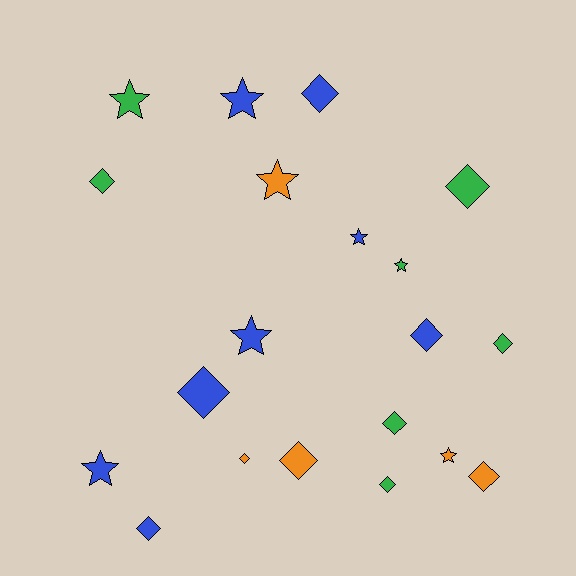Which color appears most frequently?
Blue, with 8 objects.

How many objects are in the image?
There are 20 objects.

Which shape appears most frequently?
Diamond, with 12 objects.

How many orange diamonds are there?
There are 3 orange diamonds.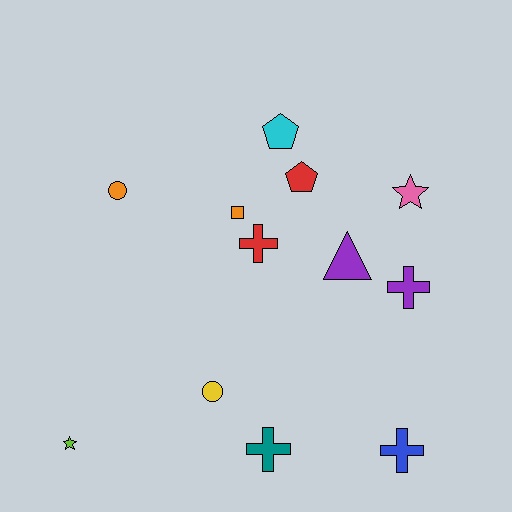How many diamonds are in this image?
There are no diamonds.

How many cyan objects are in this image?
There is 1 cyan object.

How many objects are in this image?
There are 12 objects.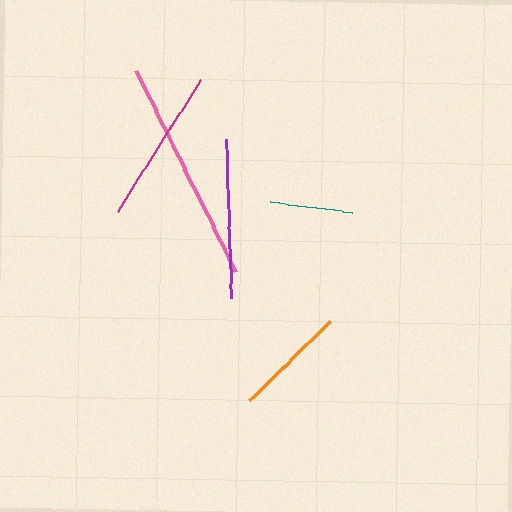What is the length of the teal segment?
The teal segment is approximately 83 pixels long.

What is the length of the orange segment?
The orange segment is approximately 113 pixels long.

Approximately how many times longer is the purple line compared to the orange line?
The purple line is approximately 1.4 times the length of the orange line.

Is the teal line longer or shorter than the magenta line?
The magenta line is longer than the teal line.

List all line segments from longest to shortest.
From longest to shortest: pink, purple, magenta, orange, teal.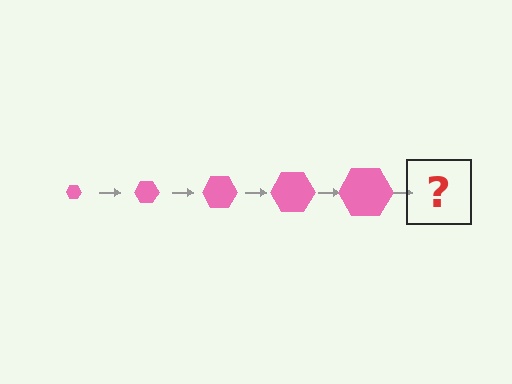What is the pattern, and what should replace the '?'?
The pattern is that the hexagon gets progressively larger each step. The '?' should be a pink hexagon, larger than the previous one.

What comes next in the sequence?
The next element should be a pink hexagon, larger than the previous one.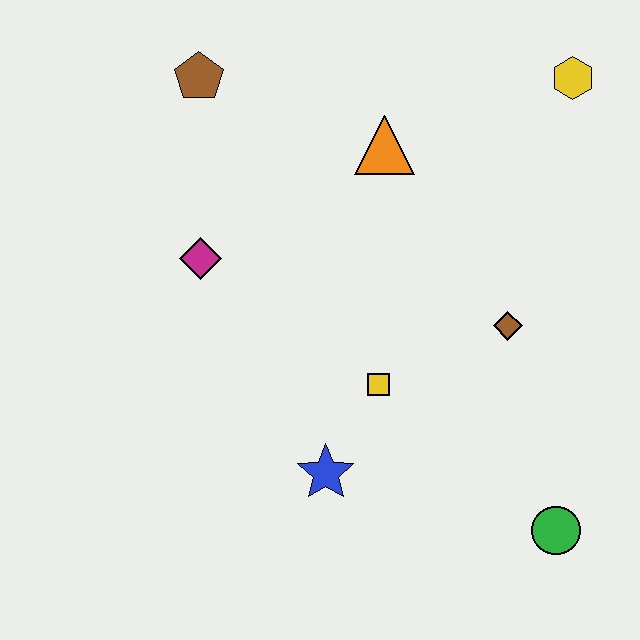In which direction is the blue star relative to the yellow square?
The blue star is below the yellow square.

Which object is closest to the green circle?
The brown diamond is closest to the green circle.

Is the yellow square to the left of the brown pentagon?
No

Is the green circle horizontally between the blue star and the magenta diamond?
No